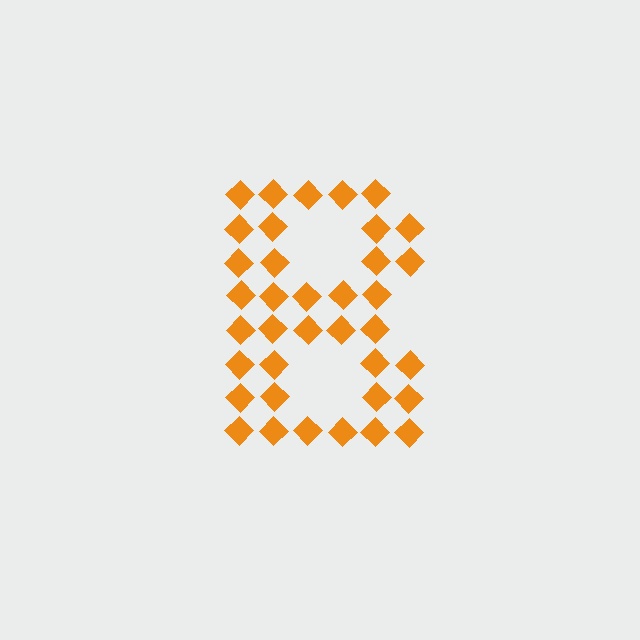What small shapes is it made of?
It is made of small diamonds.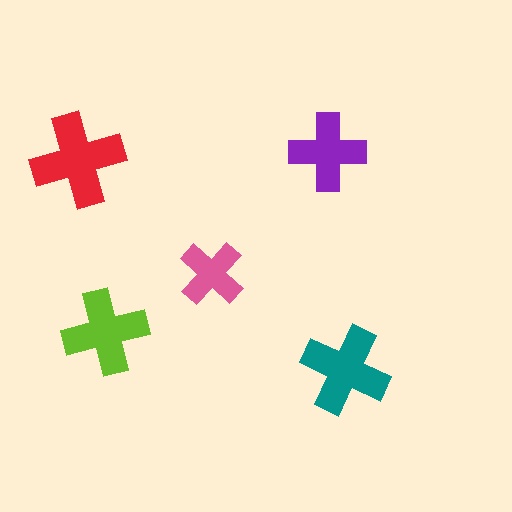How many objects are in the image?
There are 5 objects in the image.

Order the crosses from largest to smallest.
the red one, the teal one, the lime one, the purple one, the pink one.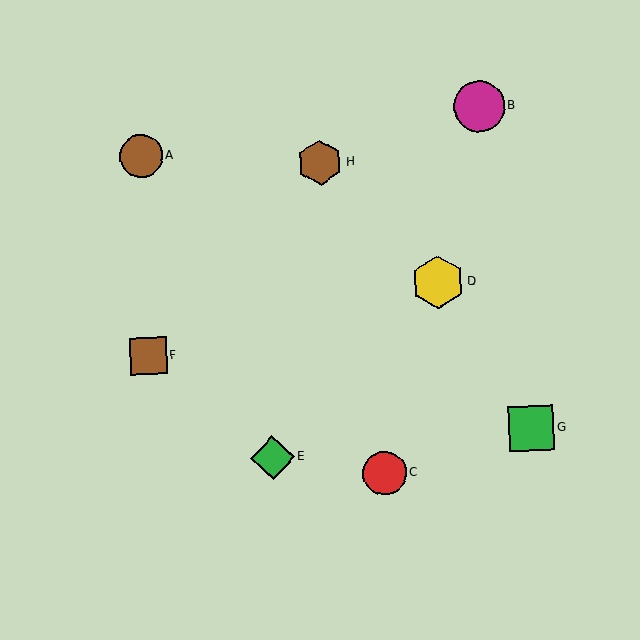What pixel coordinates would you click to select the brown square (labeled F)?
Click at (148, 356) to select the brown square F.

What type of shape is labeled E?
Shape E is a green diamond.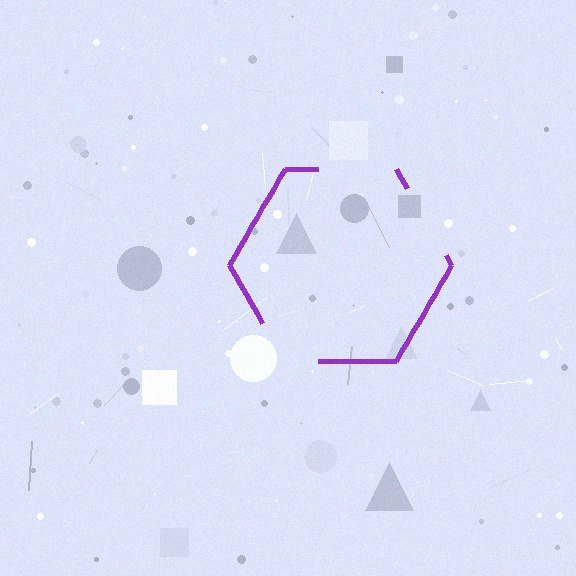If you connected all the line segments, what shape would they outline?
They would outline a hexagon.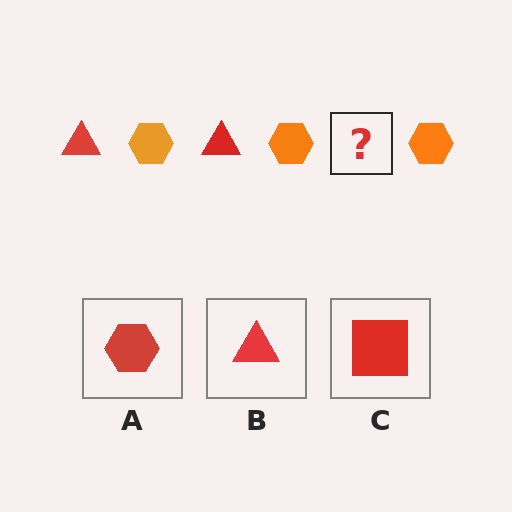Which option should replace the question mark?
Option B.